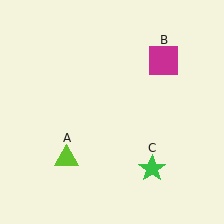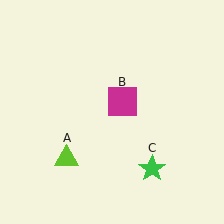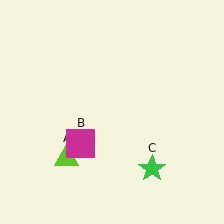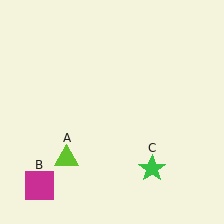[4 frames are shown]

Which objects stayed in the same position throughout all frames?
Lime triangle (object A) and green star (object C) remained stationary.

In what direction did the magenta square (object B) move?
The magenta square (object B) moved down and to the left.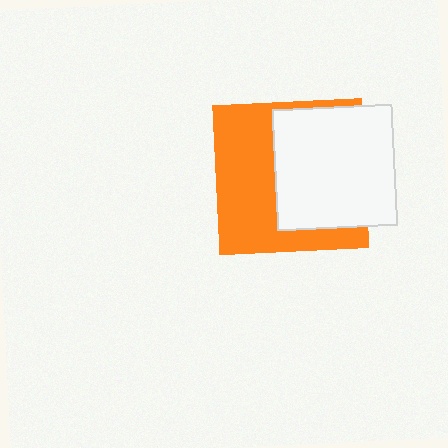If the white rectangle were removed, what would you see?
You would see the complete orange square.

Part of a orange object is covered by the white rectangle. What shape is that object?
It is a square.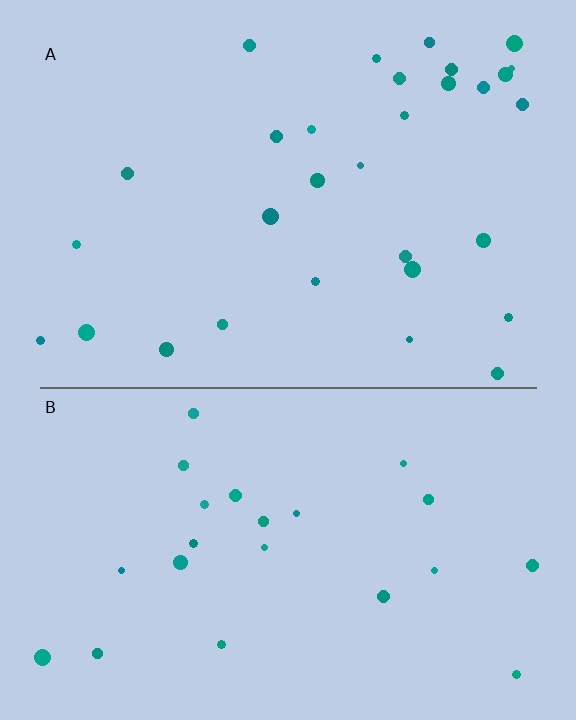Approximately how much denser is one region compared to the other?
Approximately 1.3× — region A over region B.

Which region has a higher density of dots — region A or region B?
A (the top).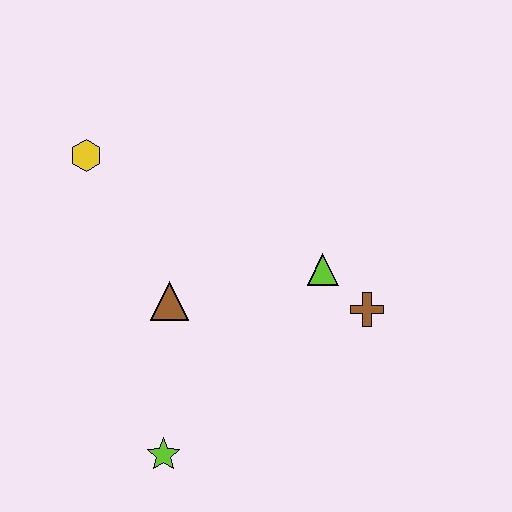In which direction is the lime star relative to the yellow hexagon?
The lime star is below the yellow hexagon.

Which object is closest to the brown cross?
The lime triangle is closest to the brown cross.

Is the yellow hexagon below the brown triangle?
No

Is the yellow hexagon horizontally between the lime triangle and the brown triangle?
No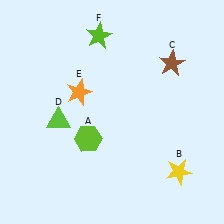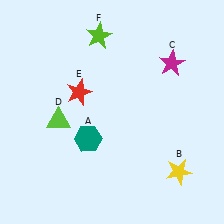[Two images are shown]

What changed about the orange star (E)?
In Image 1, E is orange. In Image 2, it changed to red.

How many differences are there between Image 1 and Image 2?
There are 3 differences between the two images.